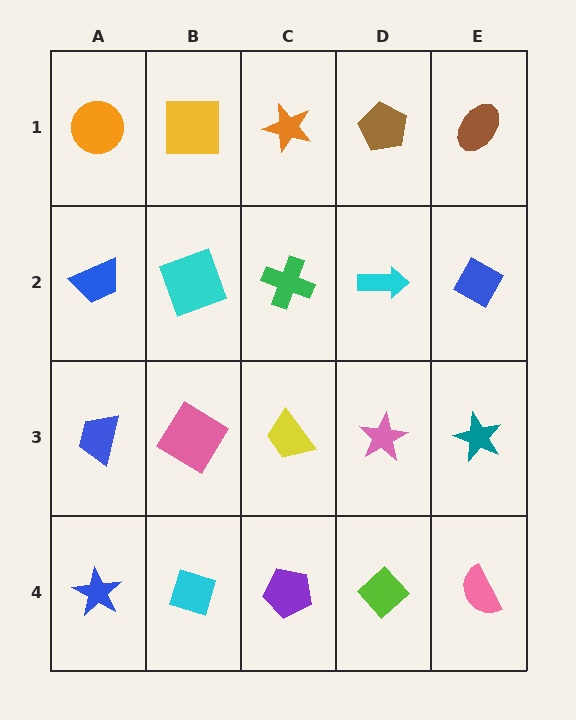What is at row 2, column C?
A green cross.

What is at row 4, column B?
A cyan diamond.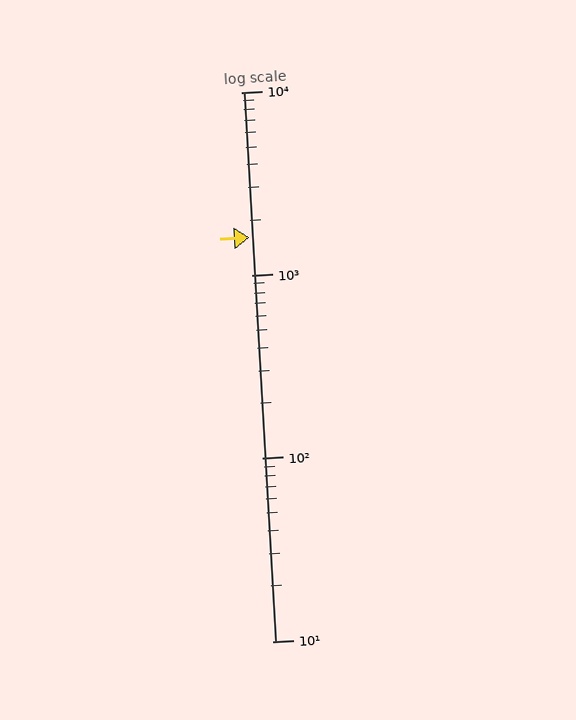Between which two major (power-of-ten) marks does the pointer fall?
The pointer is between 1000 and 10000.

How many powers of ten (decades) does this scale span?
The scale spans 3 decades, from 10 to 10000.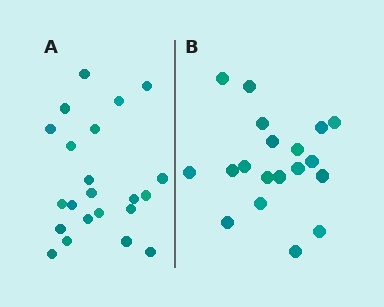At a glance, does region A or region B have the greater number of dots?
Region A (the left region) has more dots.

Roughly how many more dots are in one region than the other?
Region A has just a few more — roughly 2 or 3 more dots than region B.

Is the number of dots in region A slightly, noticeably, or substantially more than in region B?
Region A has only slightly more — the two regions are fairly close. The ratio is roughly 1.2 to 1.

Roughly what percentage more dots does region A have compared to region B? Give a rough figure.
About 15% more.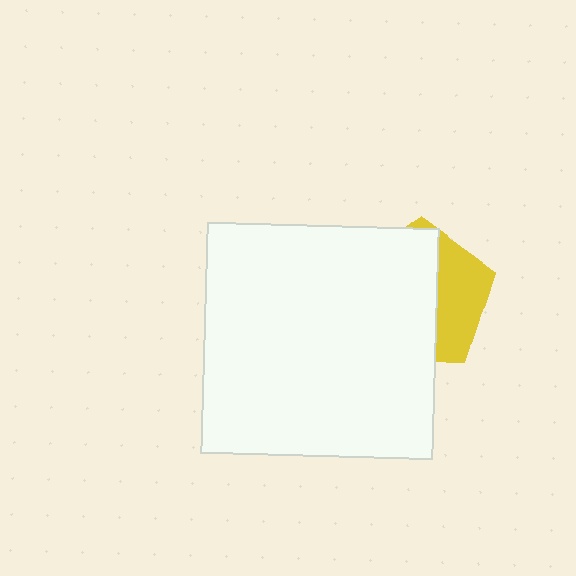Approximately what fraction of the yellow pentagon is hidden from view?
Roughly 65% of the yellow pentagon is hidden behind the white square.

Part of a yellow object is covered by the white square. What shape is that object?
It is a pentagon.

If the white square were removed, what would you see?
You would see the complete yellow pentagon.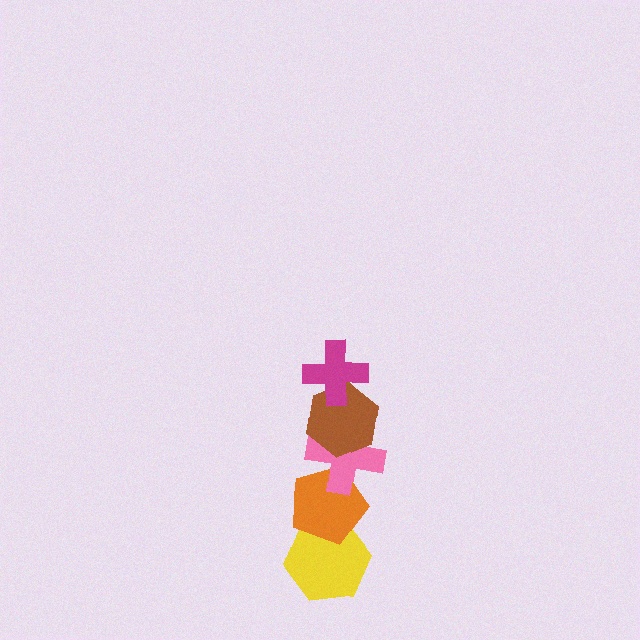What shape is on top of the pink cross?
The brown hexagon is on top of the pink cross.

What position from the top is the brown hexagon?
The brown hexagon is 2nd from the top.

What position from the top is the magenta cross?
The magenta cross is 1st from the top.